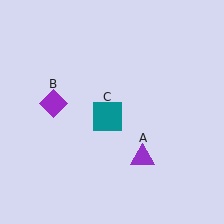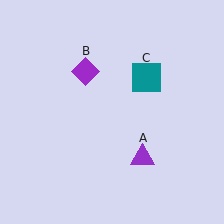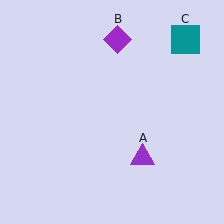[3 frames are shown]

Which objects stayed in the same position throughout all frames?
Purple triangle (object A) remained stationary.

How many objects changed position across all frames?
2 objects changed position: purple diamond (object B), teal square (object C).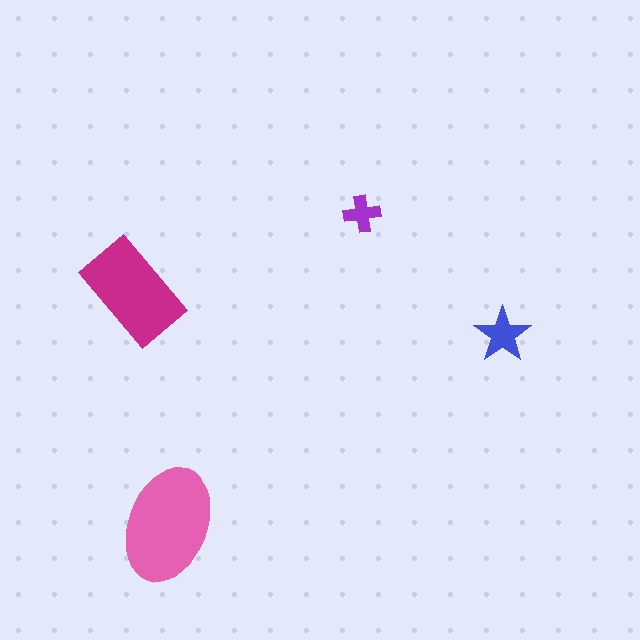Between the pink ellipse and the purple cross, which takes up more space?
The pink ellipse.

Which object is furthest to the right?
The blue star is rightmost.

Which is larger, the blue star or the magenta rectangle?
The magenta rectangle.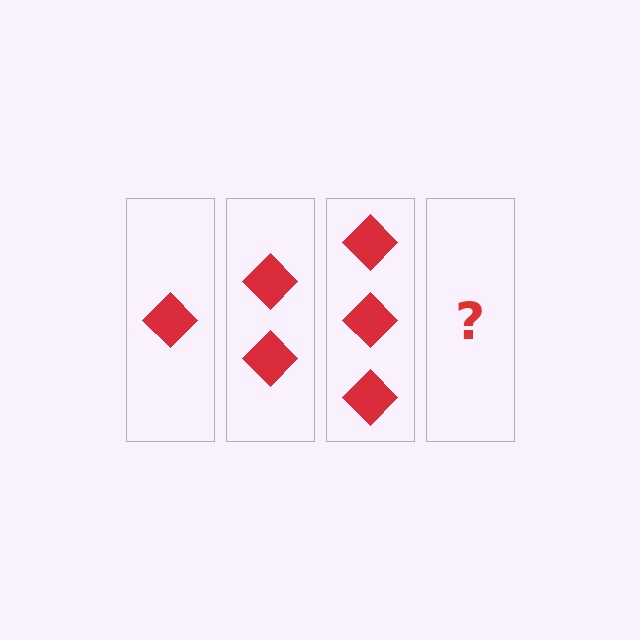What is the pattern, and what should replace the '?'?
The pattern is that each step adds one more diamond. The '?' should be 4 diamonds.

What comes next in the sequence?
The next element should be 4 diamonds.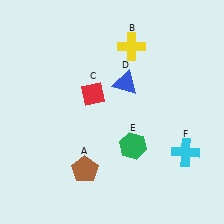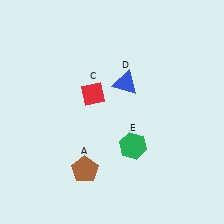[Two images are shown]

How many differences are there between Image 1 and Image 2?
There are 2 differences between the two images.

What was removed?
The yellow cross (B), the cyan cross (F) were removed in Image 2.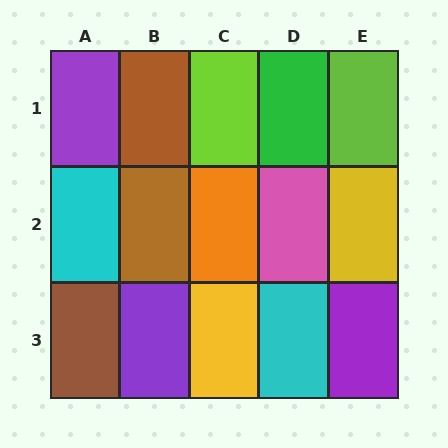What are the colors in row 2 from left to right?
Cyan, brown, orange, pink, yellow.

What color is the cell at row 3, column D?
Cyan.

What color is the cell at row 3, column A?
Brown.